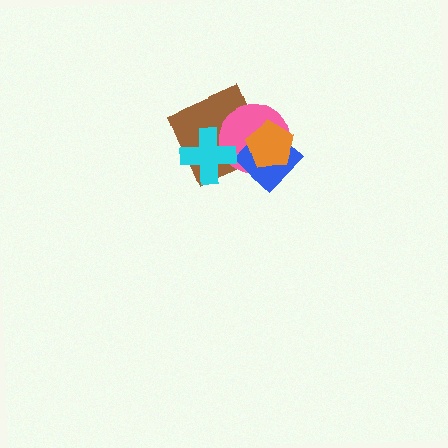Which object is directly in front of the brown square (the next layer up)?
The pink circle is directly in front of the brown square.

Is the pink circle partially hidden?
Yes, it is partially covered by another shape.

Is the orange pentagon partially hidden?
No, no other shape covers it.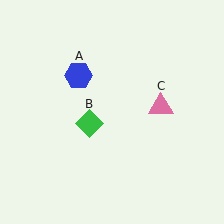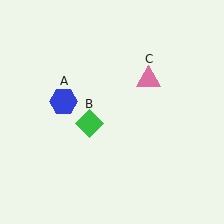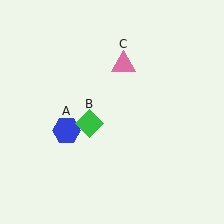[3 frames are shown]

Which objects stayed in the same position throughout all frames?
Green diamond (object B) remained stationary.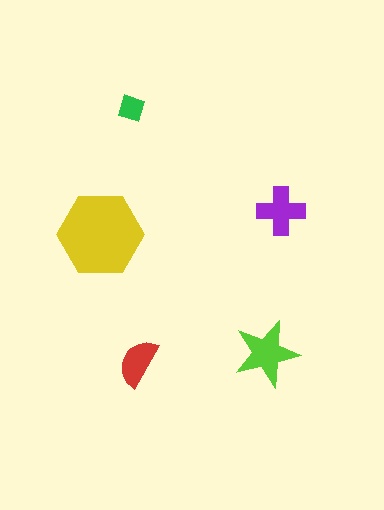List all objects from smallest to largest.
The green diamond, the red semicircle, the purple cross, the lime star, the yellow hexagon.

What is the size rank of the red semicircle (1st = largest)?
4th.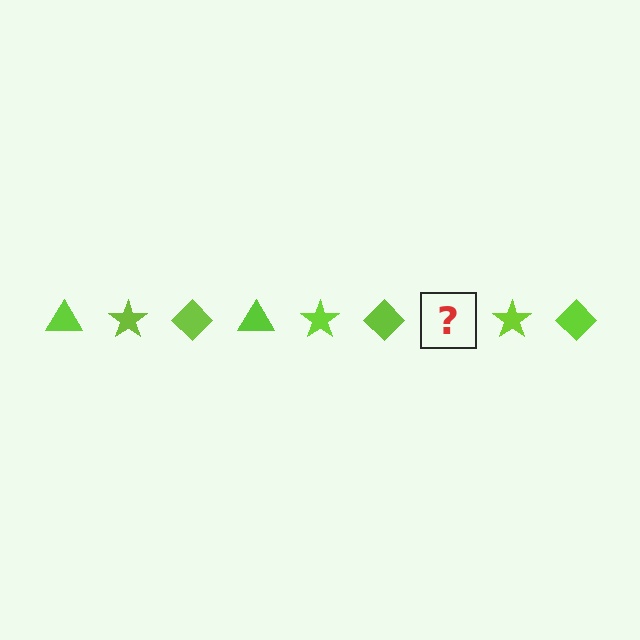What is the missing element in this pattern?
The missing element is a lime triangle.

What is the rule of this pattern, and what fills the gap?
The rule is that the pattern cycles through triangle, star, diamond shapes in lime. The gap should be filled with a lime triangle.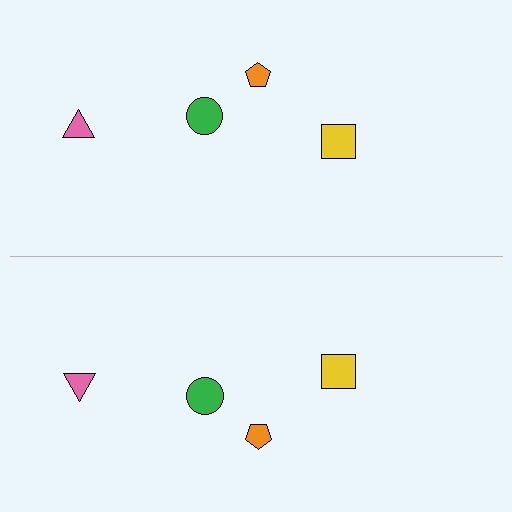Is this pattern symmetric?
Yes, this pattern has bilateral (reflection) symmetry.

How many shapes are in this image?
There are 8 shapes in this image.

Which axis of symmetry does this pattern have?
The pattern has a horizontal axis of symmetry running through the center of the image.